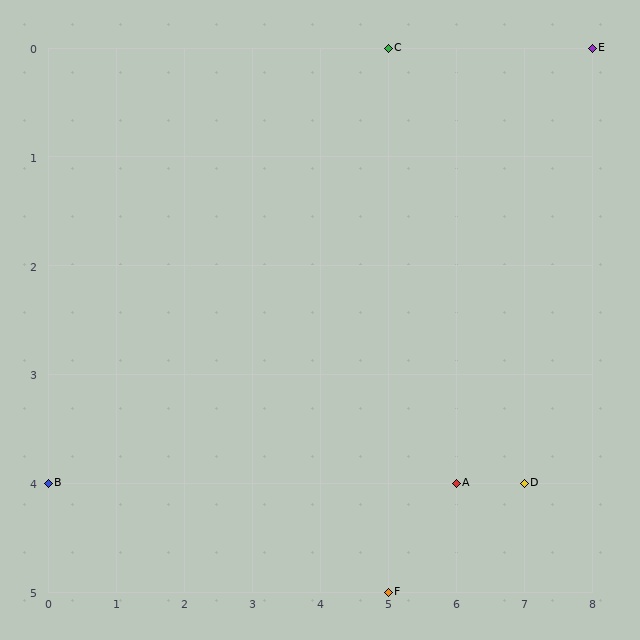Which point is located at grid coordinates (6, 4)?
Point A is at (6, 4).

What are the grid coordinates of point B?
Point B is at grid coordinates (0, 4).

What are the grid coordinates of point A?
Point A is at grid coordinates (6, 4).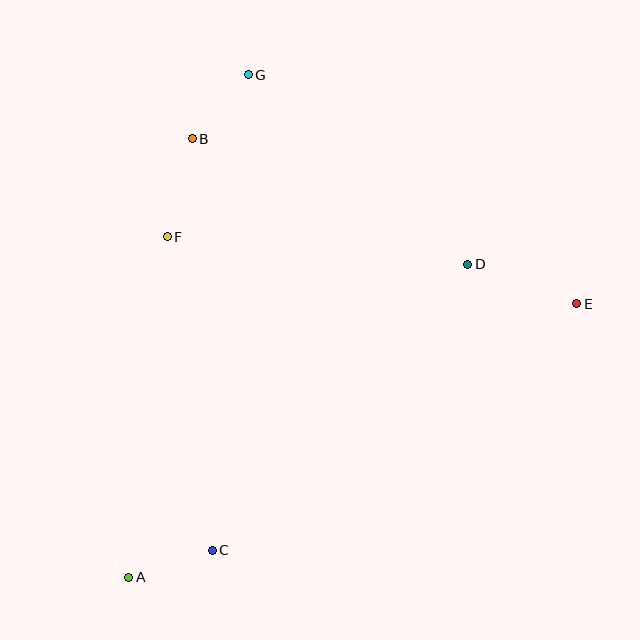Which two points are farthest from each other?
Points A and E are farthest from each other.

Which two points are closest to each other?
Points B and G are closest to each other.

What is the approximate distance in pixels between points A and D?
The distance between A and D is approximately 462 pixels.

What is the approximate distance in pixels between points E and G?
The distance between E and G is approximately 400 pixels.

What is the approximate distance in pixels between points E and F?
The distance between E and F is approximately 415 pixels.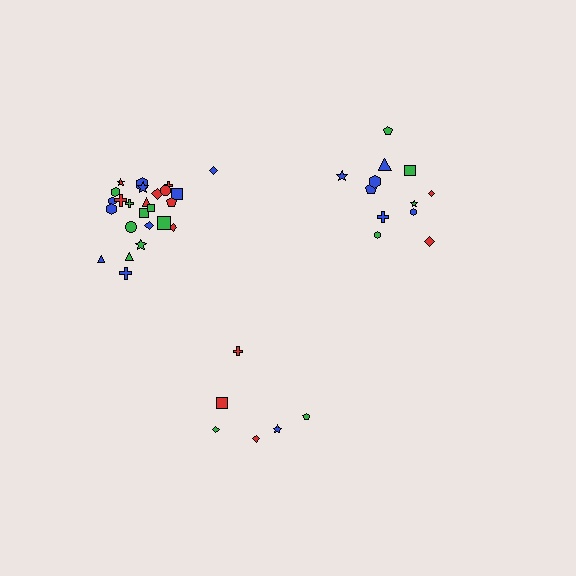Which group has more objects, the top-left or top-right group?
The top-left group.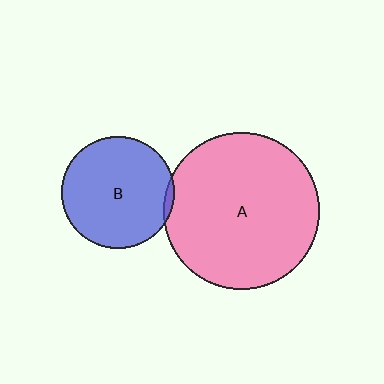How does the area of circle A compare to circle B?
Approximately 1.9 times.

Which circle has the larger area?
Circle A (pink).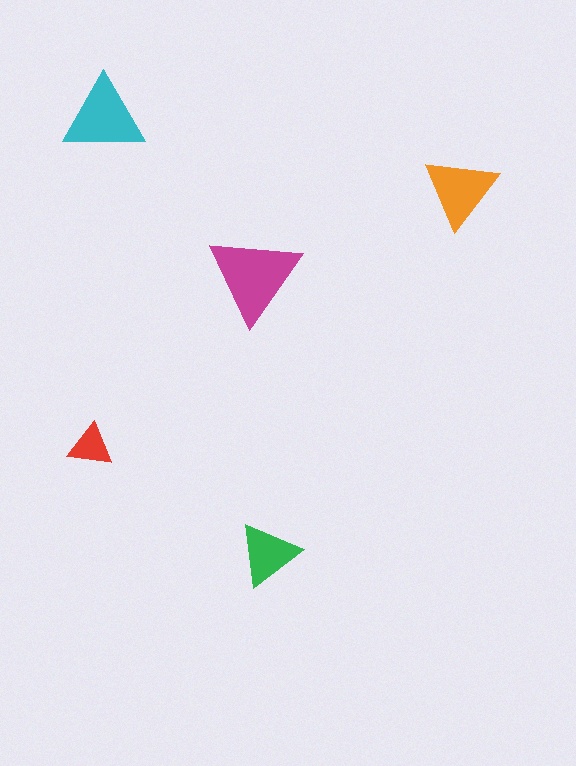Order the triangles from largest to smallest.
the magenta one, the cyan one, the orange one, the green one, the red one.